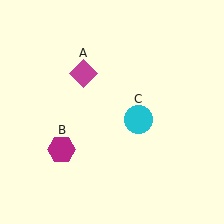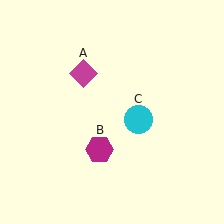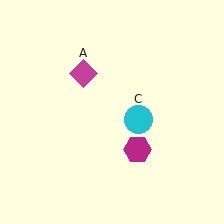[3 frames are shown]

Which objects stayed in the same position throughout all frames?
Magenta diamond (object A) and cyan circle (object C) remained stationary.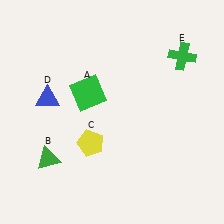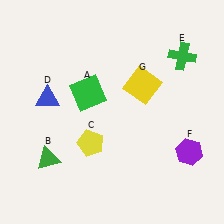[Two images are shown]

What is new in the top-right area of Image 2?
A yellow square (G) was added in the top-right area of Image 2.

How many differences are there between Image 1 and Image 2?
There are 2 differences between the two images.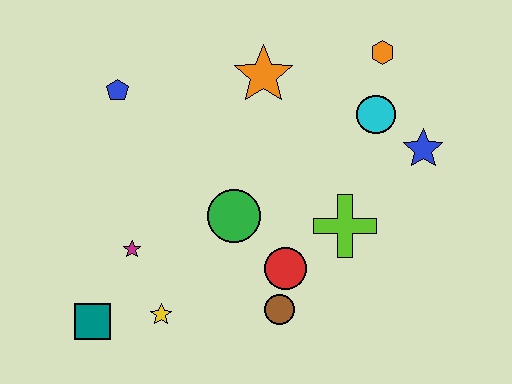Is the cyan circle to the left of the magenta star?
No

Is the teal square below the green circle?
Yes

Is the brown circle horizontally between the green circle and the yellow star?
No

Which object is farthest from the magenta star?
The orange hexagon is farthest from the magenta star.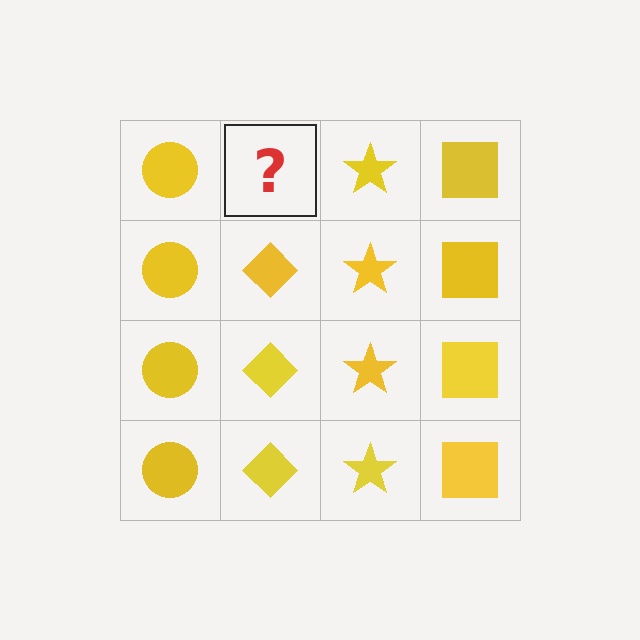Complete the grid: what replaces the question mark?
The question mark should be replaced with a yellow diamond.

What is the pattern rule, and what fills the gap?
The rule is that each column has a consistent shape. The gap should be filled with a yellow diamond.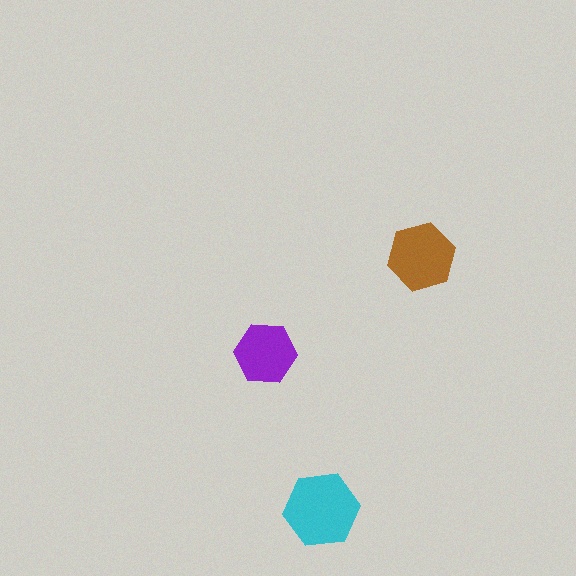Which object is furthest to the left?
The purple hexagon is leftmost.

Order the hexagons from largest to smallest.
the cyan one, the brown one, the purple one.